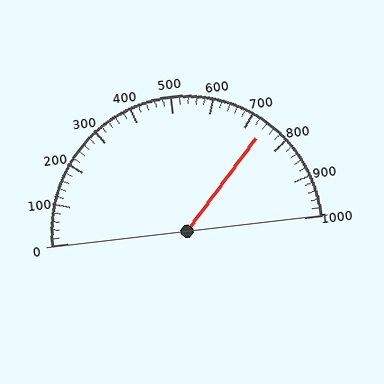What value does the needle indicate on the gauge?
The needle indicates approximately 740.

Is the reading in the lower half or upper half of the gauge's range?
The reading is in the upper half of the range (0 to 1000).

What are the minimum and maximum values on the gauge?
The gauge ranges from 0 to 1000.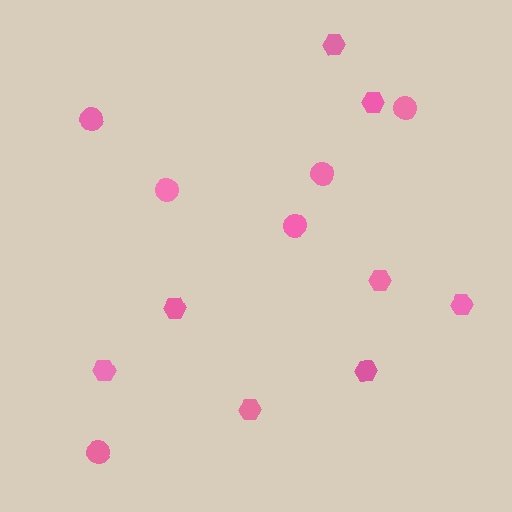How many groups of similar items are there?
There are 2 groups: one group of circles (6) and one group of hexagons (8).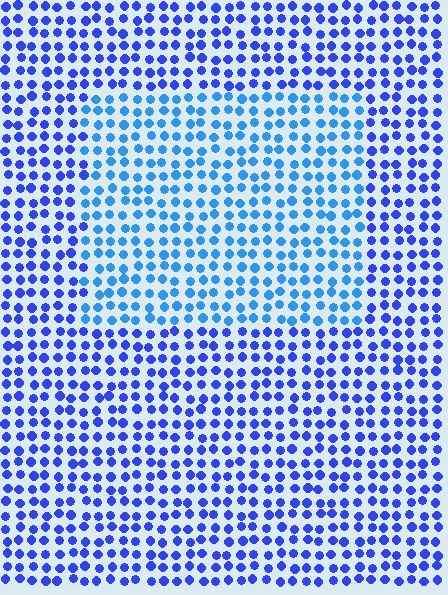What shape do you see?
I see a rectangle.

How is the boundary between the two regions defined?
The boundary is defined purely by a slight shift in hue (about 28 degrees). Spacing, size, and orientation are identical on both sides.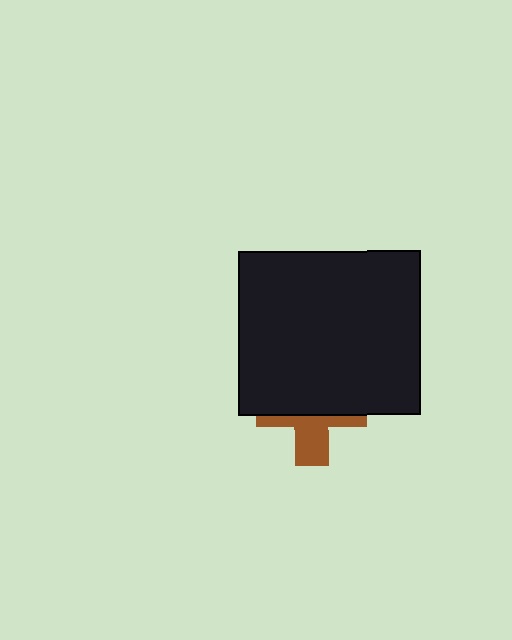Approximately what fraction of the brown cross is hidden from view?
Roughly 59% of the brown cross is hidden behind the black rectangle.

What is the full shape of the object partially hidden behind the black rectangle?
The partially hidden object is a brown cross.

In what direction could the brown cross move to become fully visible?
The brown cross could move down. That would shift it out from behind the black rectangle entirely.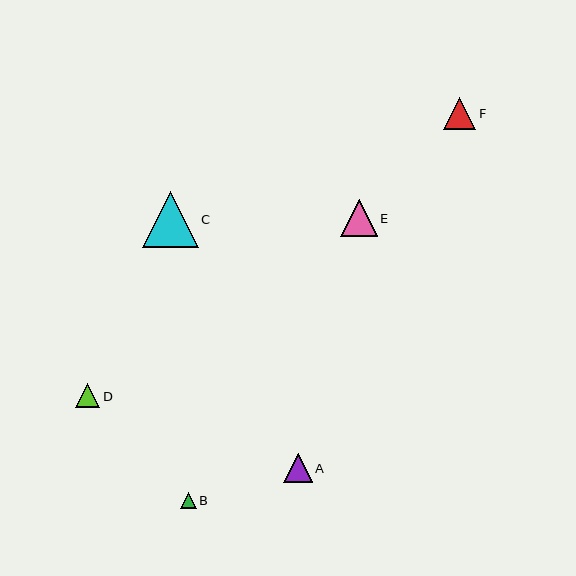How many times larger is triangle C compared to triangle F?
Triangle C is approximately 1.7 times the size of triangle F.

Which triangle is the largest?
Triangle C is the largest with a size of approximately 56 pixels.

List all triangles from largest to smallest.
From largest to smallest: C, E, F, A, D, B.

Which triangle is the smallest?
Triangle B is the smallest with a size of approximately 16 pixels.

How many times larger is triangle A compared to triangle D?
Triangle A is approximately 1.2 times the size of triangle D.